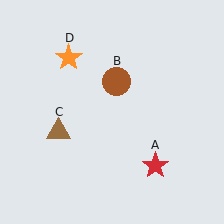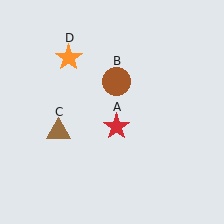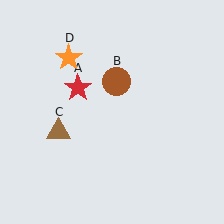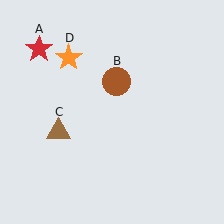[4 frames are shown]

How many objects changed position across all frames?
1 object changed position: red star (object A).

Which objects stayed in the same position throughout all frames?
Brown circle (object B) and brown triangle (object C) and orange star (object D) remained stationary.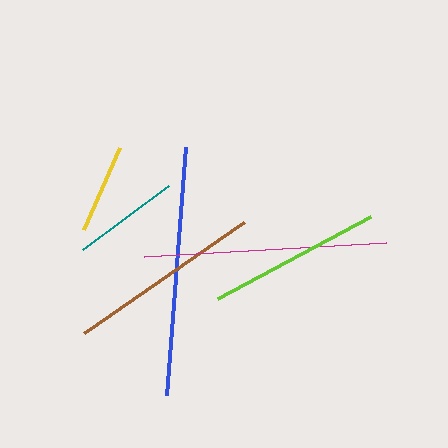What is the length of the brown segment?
The brown segment is approximately 194 pixels long.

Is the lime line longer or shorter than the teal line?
The lime line is longer than the teal line.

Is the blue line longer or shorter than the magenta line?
The blue line is longer than the magenta line.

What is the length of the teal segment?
The teal segment is approximately 108 pixels long.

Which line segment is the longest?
The blue line is the longest at approximately 249 pixels.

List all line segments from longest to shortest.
From longest to shortest: blue, magenta, brown, lime, teal, yellow.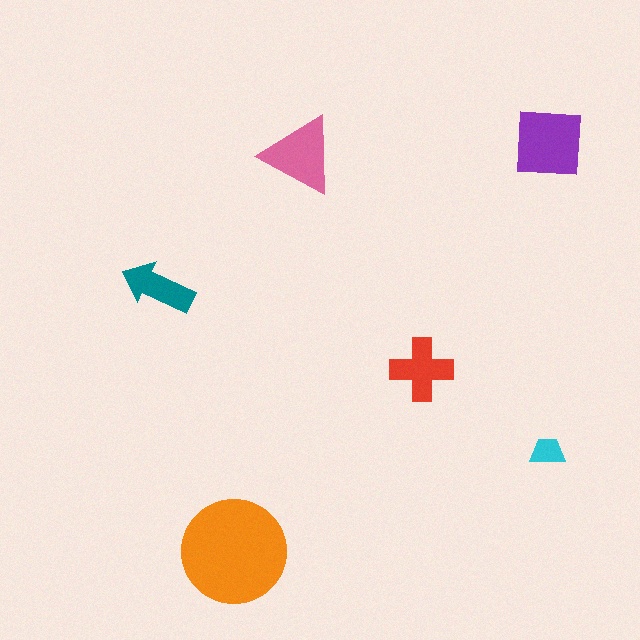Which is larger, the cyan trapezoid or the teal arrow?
The teal arrow.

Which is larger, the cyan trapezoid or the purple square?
The purple square.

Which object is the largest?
The orange circle.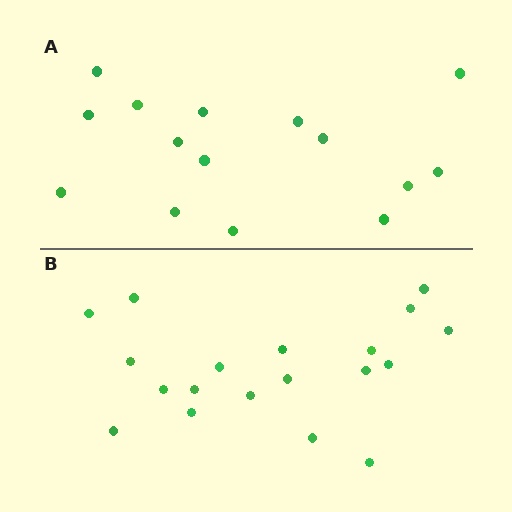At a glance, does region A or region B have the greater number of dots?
Region B (the bottom region) has more dots.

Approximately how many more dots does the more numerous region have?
Region B has about 4 more dots than region A.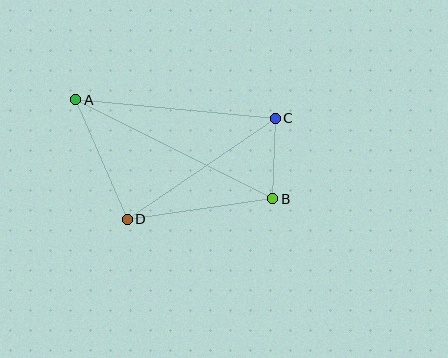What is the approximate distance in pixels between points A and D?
The distance between A and D is approximately 131 pixels.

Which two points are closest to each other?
Points B and C are closest to each other.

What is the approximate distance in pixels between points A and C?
The distance between A and C is approximately 201 pixels.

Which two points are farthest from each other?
Points A and B are farthest from each other.